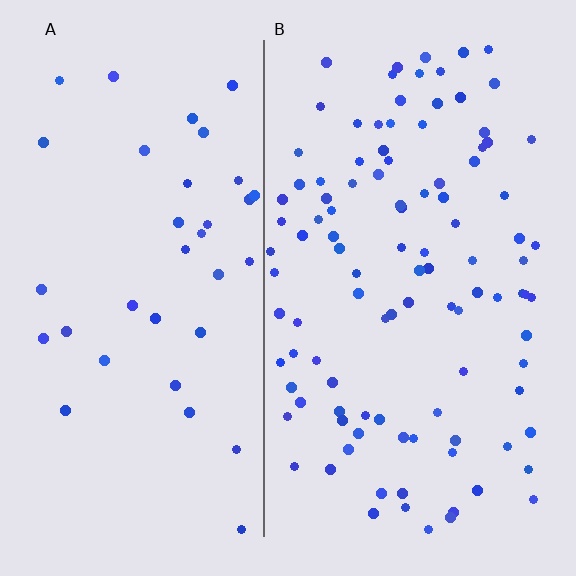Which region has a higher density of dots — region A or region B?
B (the right).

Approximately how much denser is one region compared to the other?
Approximately 3.0× — region B over region A.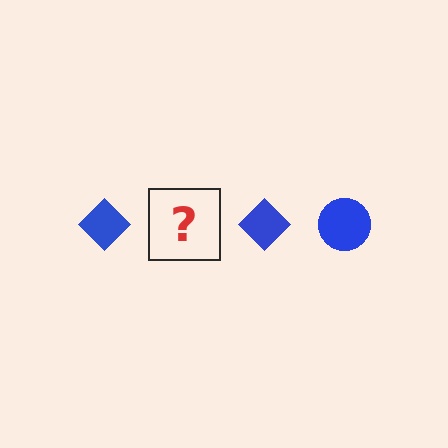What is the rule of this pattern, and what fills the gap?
The rule is that the pattern cycles through diamond, circle shapes in blue. The gap should be filled with a blue circle.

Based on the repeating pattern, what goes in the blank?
The blank should be a blue circle.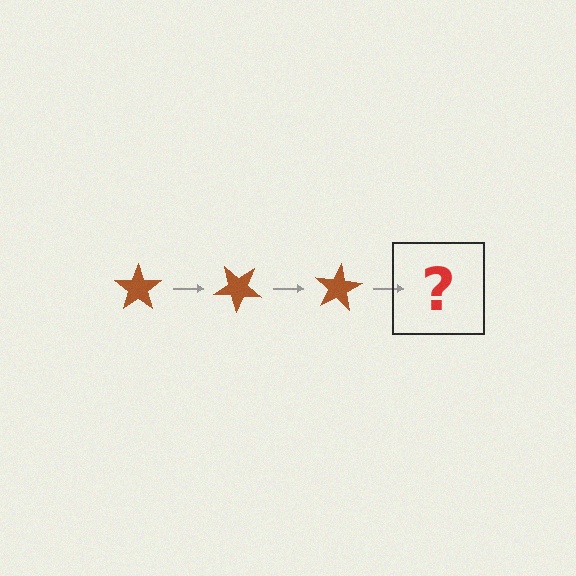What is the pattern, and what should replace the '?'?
The pattern is that the star rotates 40 degrees each step. The '?' should be a brown star rotated 120 degrees.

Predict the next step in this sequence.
The next step is a brown star rotated 120 degrees.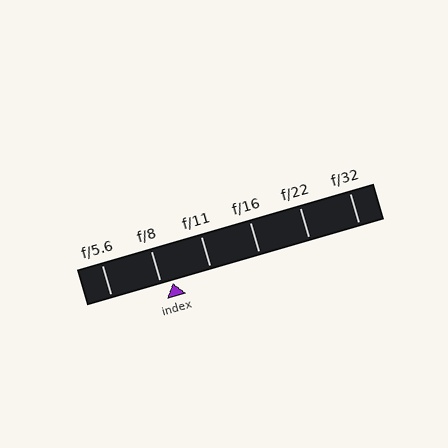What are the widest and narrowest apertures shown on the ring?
The widest aperture shown is f/5.6 and the narrowest is f/32.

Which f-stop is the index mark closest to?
The index mark is closest to f/8.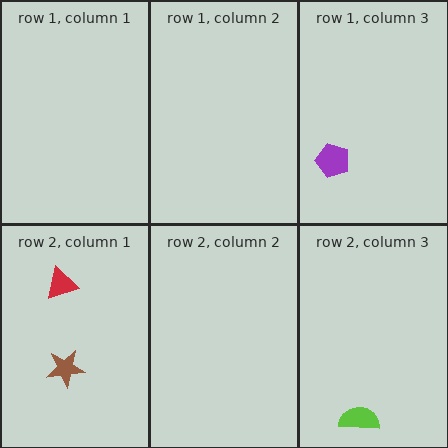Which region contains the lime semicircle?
The row 2, column 3 region.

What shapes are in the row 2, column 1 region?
The red triangle, the brown star.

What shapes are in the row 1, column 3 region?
The purple pentagon.